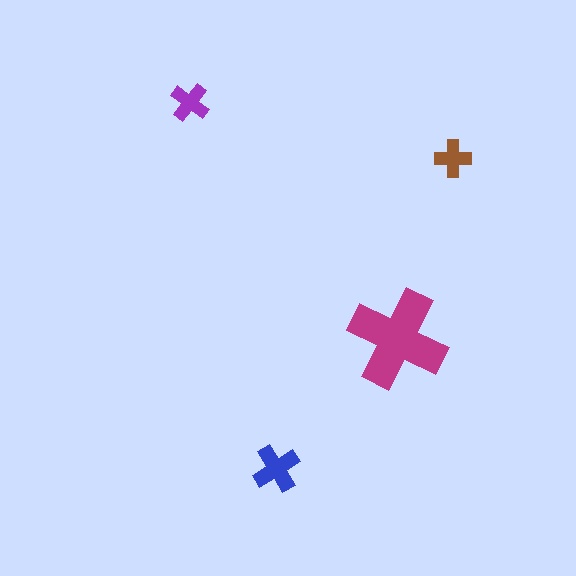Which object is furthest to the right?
The brown cross is rightmost.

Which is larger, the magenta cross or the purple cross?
The magenta one.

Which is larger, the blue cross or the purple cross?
The blue one.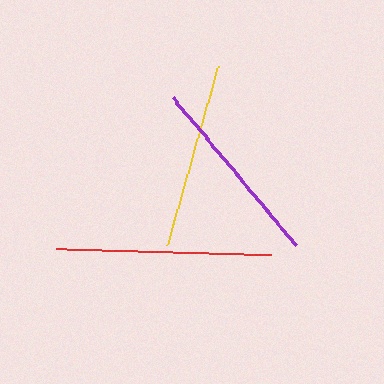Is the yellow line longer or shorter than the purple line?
The purple line is longer than the yellow line.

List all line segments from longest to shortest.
From longest to shortest: red, purple, yellow.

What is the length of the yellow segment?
The yellow segment is approximately 186 pixels long.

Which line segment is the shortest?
The yellow line is the shortest at approximately 186 pixels.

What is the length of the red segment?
The red segment is approximately 215 pixels long.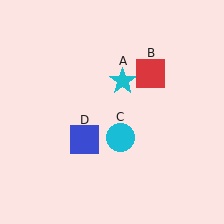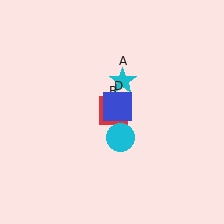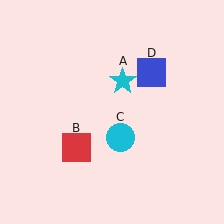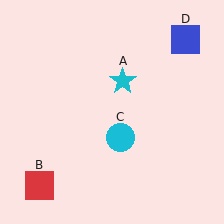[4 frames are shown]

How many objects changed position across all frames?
2 objects changed position: red square (object B), blue square (object D).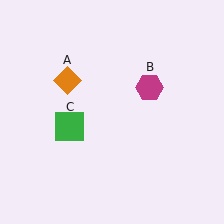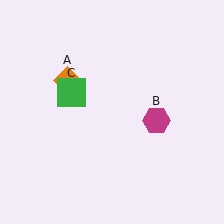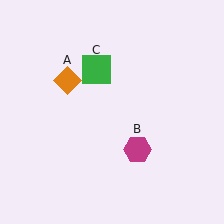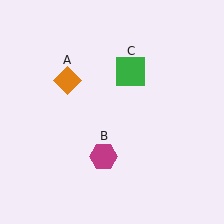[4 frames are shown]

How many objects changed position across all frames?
2 objects changed position: magenta hexagon (object B), green square (object C).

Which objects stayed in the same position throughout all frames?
Orange diamond (object A) remained stationary.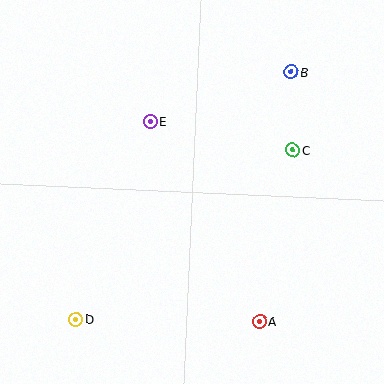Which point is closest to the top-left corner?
Point E is closest to the top-left corner.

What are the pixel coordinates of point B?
Point B is at (291, 72).